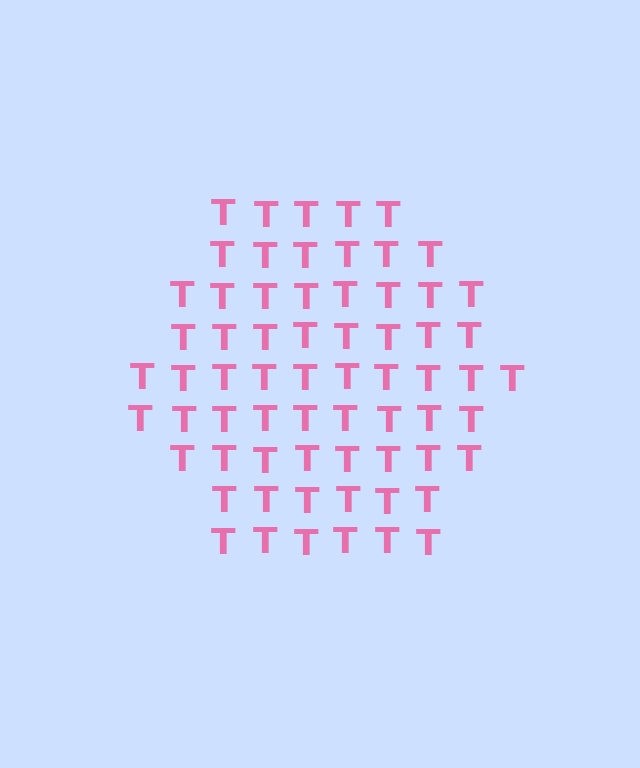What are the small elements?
The small elements are letter T's.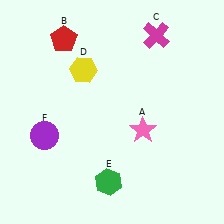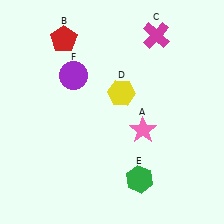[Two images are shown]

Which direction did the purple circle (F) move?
The purple circle (F) moved up.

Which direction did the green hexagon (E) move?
The green hexagon (E) moved right.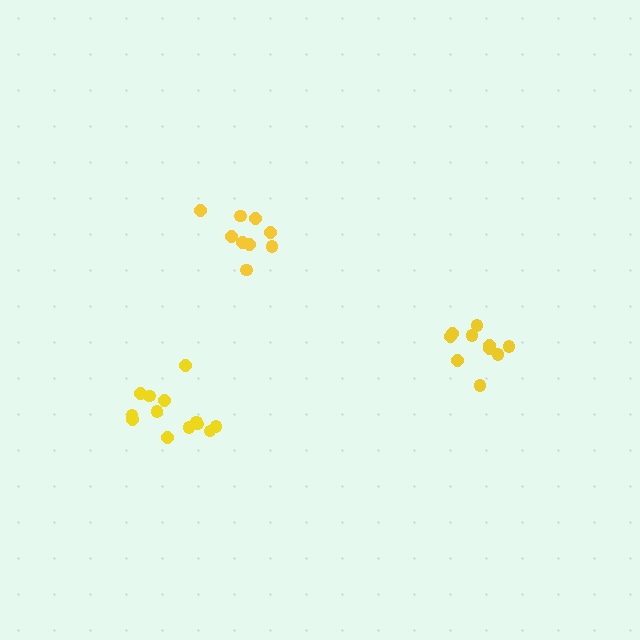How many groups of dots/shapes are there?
There are 3 groups.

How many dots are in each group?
Group 1: 10 dots, Group 2: 13 dots, Group 3: 9 dots (32 total).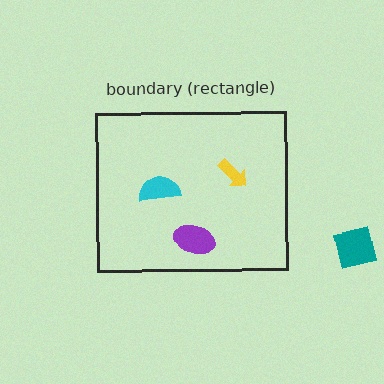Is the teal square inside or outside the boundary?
Outside.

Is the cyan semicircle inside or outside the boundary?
Inside.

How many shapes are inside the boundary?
3 inside, 1 outside.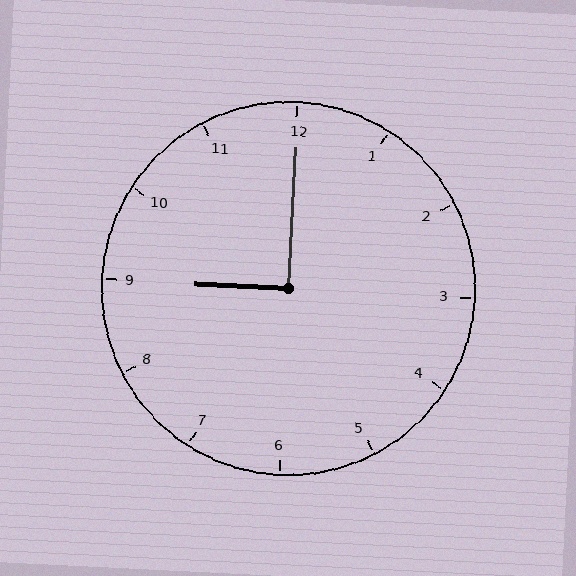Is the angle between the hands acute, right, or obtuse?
It is right.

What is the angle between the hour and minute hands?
Approximately 90 degrees.